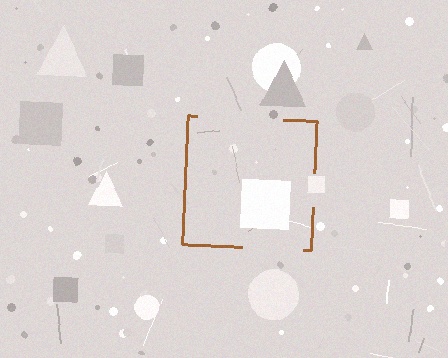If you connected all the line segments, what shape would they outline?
They would outline a square.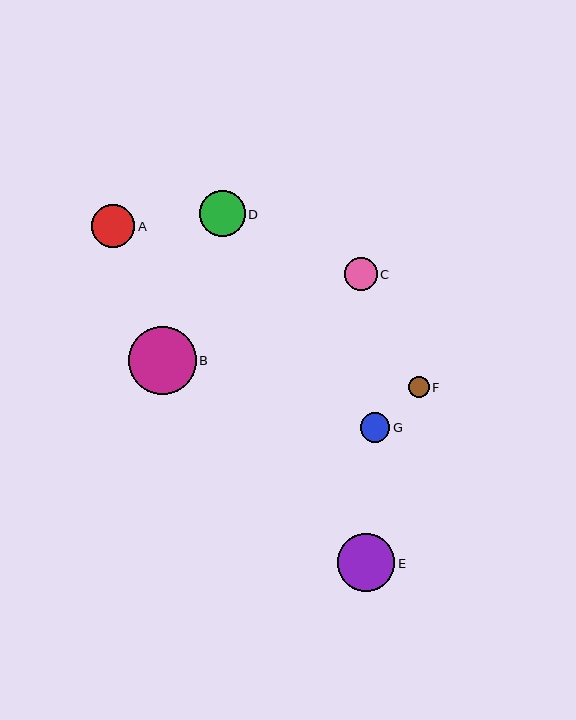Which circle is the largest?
Circle B is the largest with a size of approximately 68 pixels.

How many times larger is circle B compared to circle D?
Circle B is approximately 1.5 times the size of circle D.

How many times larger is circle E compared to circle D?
Circle E is approximately 1.3 times the size of circle D.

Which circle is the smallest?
Circle F is the smallest with a size of approximately 21 pixels.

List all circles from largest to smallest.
From largest to smallest: B, E, D, A, C, G, F.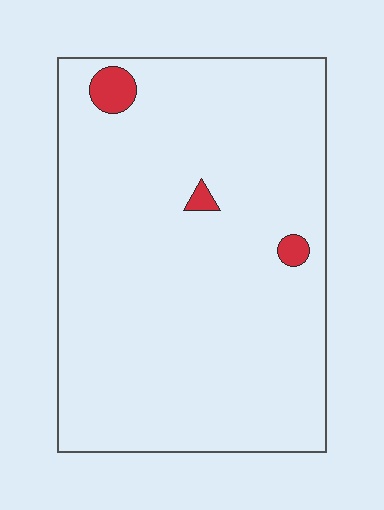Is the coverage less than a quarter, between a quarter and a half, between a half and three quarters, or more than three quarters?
Less than a quarter.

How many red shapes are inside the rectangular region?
3.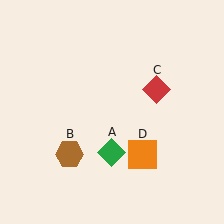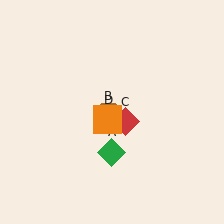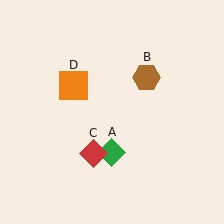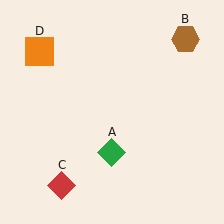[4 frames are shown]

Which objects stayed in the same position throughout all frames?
Green diamond (object A) remained stationary.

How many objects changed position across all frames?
3 objects changed position: brown hexagon (object B), red diamond (object C), orange square (object D).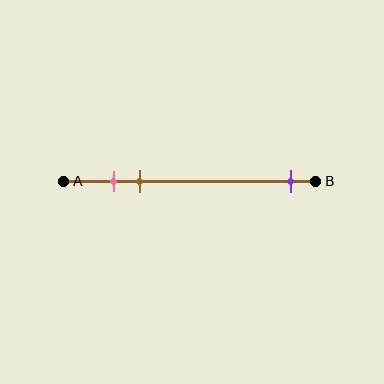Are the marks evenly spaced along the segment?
No, the marks are not evenly spaced.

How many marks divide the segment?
There are 3 marks dividing the segment.